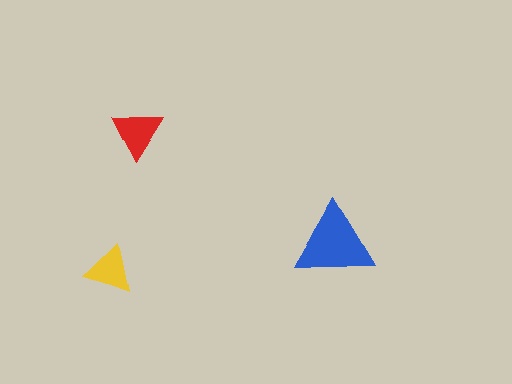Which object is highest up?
The red triangle is topmost.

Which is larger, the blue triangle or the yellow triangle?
The blue one.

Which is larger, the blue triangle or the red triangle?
The blue one.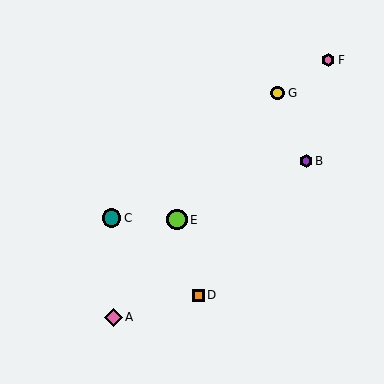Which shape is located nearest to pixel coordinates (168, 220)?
The lime circle (labeled E) at (177, 220) is nearest to that location.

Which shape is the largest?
The lime circle (labeled E) is the largest.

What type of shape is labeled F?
Shape F is a pink hexagon.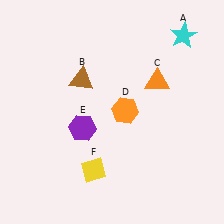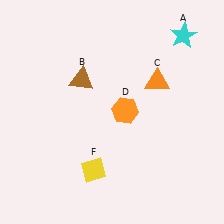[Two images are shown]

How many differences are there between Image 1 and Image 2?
There is 1 difference between the two images.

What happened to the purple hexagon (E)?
The purple hexagon (E) was removed in Image 2. It was in the bottom-left area of Image 1.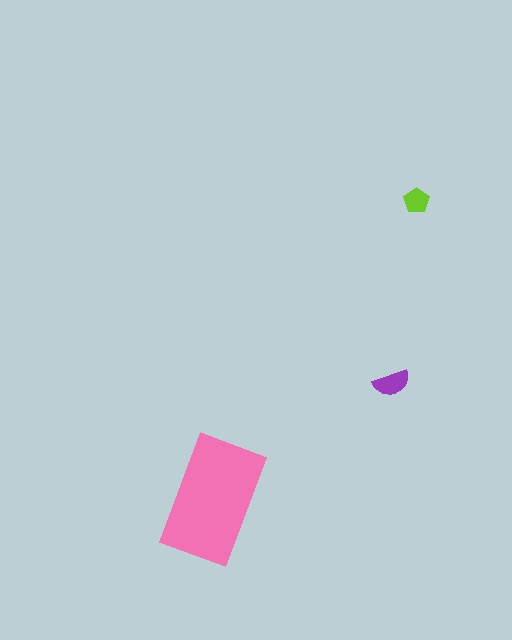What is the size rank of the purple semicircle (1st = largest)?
2nd.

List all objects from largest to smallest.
The pink rectangle, the purple semicircle, the lime pentagon.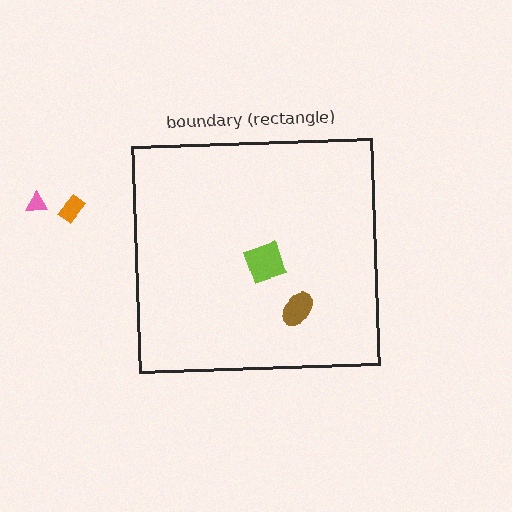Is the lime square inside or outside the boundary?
Inside.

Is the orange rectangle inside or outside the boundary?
Outside.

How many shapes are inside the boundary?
2 inside, 2 outside.